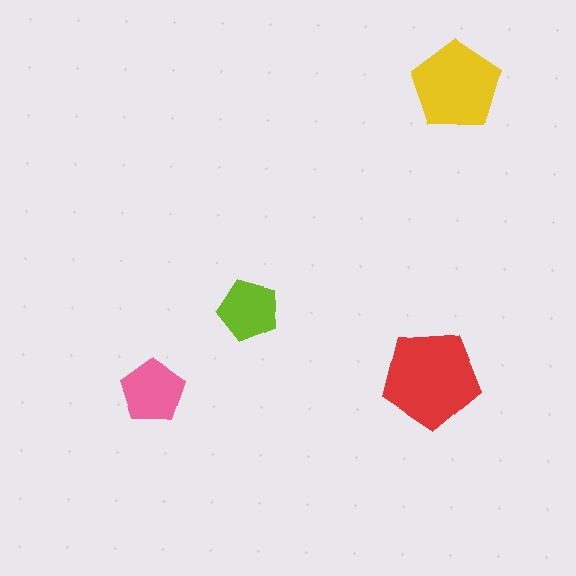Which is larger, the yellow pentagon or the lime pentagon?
The yellow one.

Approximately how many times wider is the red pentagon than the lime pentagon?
About 1.5 times wider.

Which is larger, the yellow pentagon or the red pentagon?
The red one.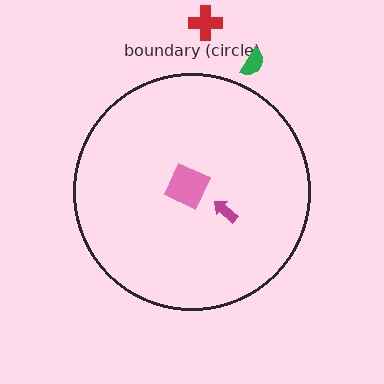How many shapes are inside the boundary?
2 inside, 2 outside.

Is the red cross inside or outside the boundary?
Outside.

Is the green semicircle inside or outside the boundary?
Outside.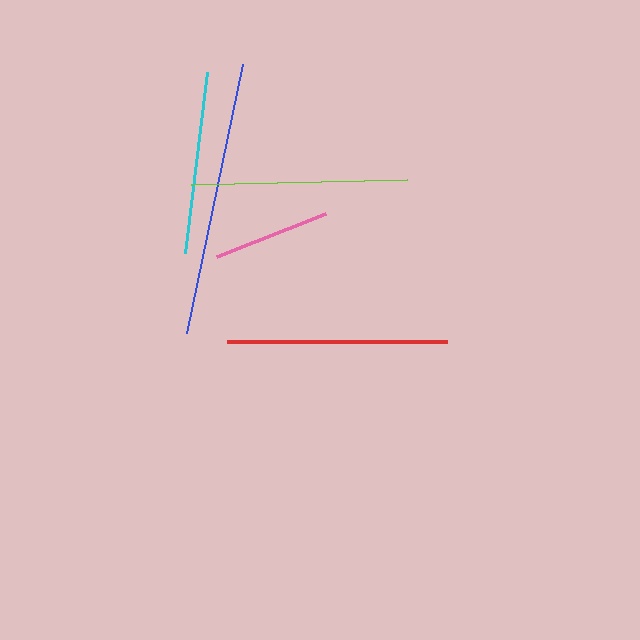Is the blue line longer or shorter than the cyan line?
The blue line is longer than the cyan line.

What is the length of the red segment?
The red segment is approximately 220 pixels long.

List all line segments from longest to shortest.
From longest to shortest: blue, red, lime, cyan, pink.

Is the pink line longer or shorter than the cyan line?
The cyan line is longer than the pink line.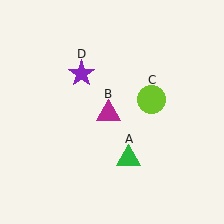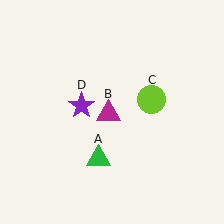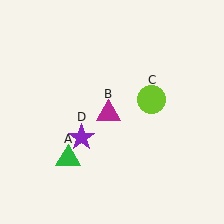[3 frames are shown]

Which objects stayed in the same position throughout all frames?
Magenta triangle (object B) and lime circle (object C) remained stationary.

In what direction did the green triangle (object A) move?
The green triangle (object A) moved left.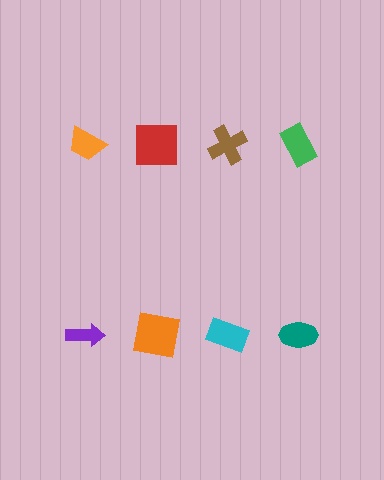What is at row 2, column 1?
A purple arrow.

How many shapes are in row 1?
4 shapes.